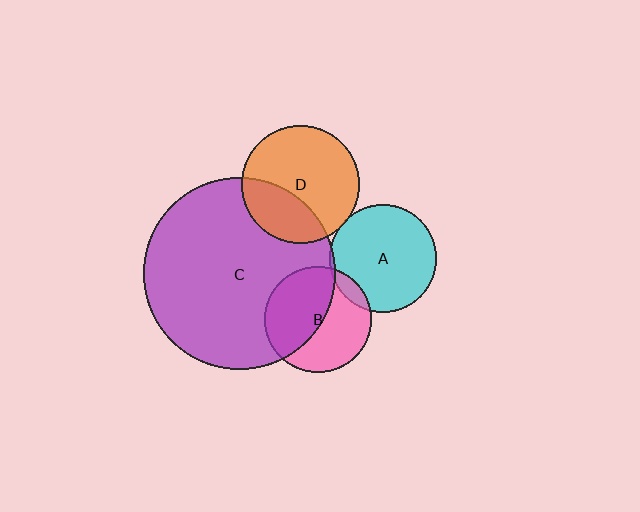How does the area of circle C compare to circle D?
Approximately 2.7 times.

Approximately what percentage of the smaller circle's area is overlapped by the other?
Approximately 50%.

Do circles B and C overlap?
Yes.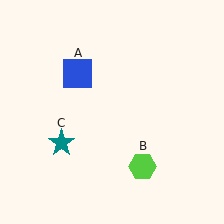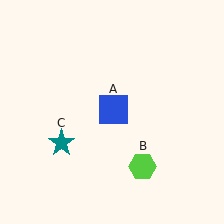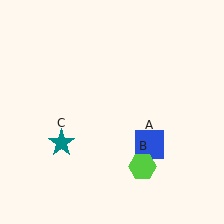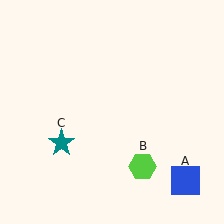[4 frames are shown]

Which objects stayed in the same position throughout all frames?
Lime hexagon (object B) and teal star (object C) remained stationary.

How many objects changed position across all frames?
1 object changed position: blue square (object A).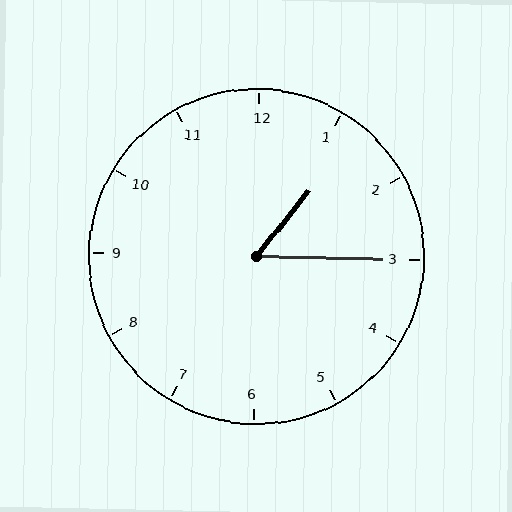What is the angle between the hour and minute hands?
Approximately 52 degrees.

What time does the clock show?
1:15.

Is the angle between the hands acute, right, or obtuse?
It is acute.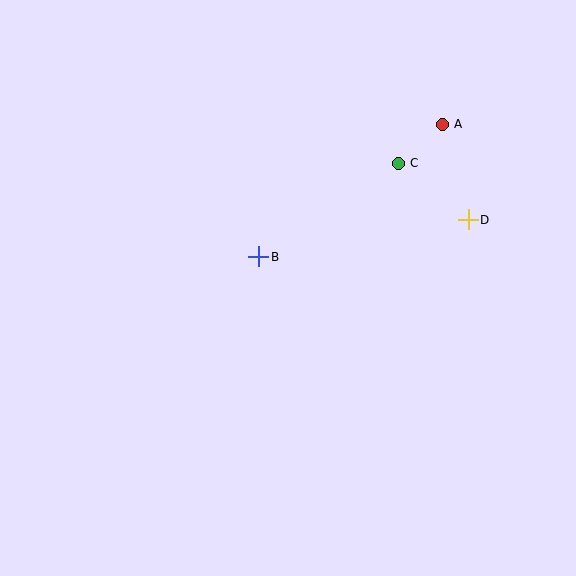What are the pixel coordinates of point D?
Point D is at (468, 220).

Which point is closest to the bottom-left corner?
Point B is closest to the bottom-left corner.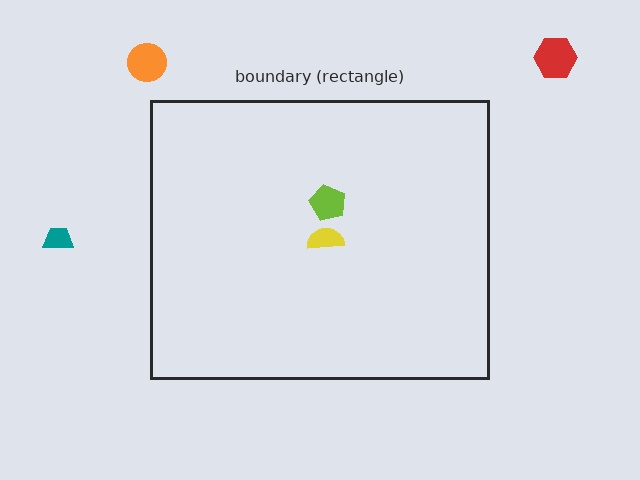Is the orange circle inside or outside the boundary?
Outside.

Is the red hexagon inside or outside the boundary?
Outside.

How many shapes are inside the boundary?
2 inside, 3 outside.